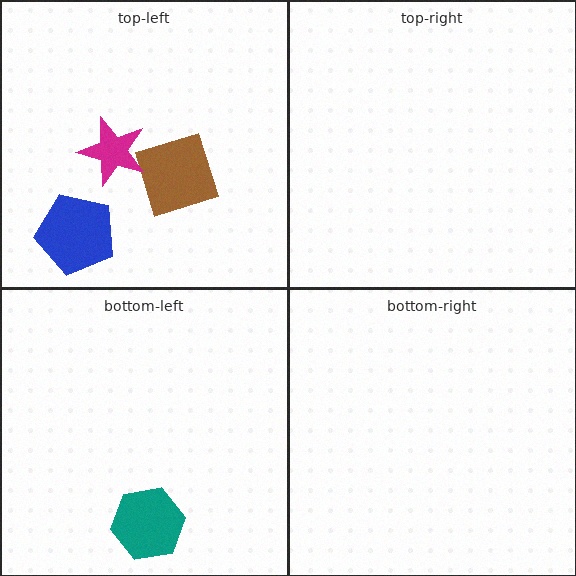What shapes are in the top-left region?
The brown square, the magenta star, the blue pentagon.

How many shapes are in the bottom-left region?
1.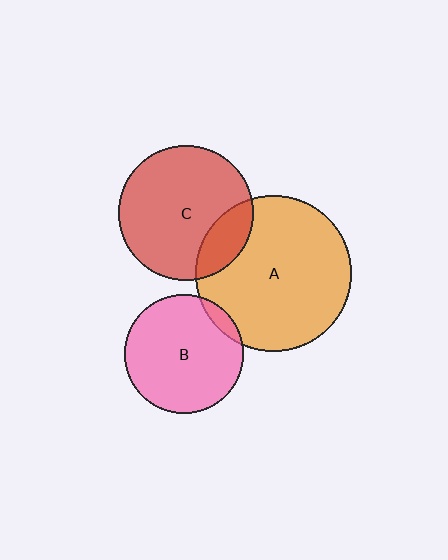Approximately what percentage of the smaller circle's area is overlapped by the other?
Approximately 20%.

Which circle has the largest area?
Circle A (orange).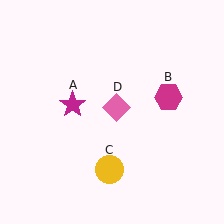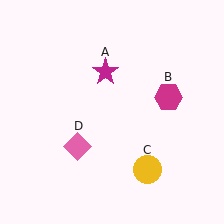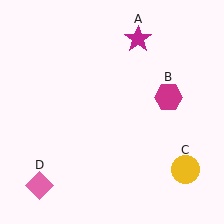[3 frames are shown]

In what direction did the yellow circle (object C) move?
The yellow circle (object C) moved right.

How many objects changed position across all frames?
3 objects changed position: magenta star (object A), yellow circle (object C), pink diamond (object D).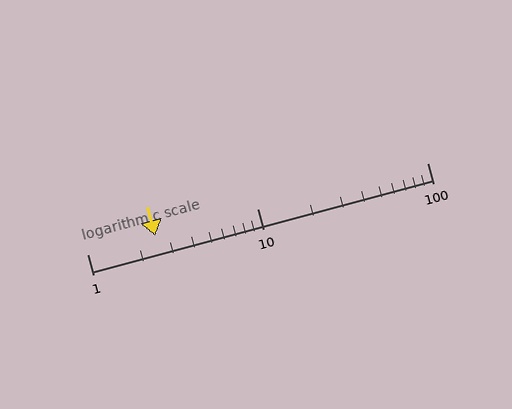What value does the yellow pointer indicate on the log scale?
The pointer indicates approximately 2.5.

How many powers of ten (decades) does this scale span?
The scale spans 2 decades, from 1 to 100.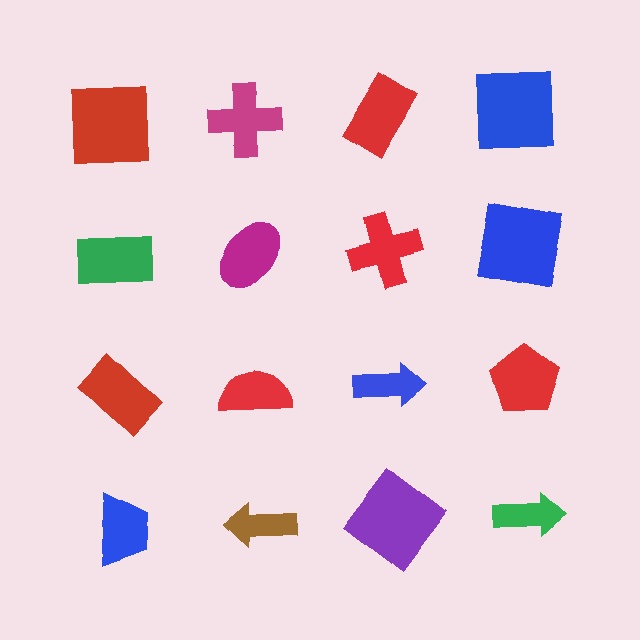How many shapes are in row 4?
4 shapes.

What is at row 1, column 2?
A magenta cross.